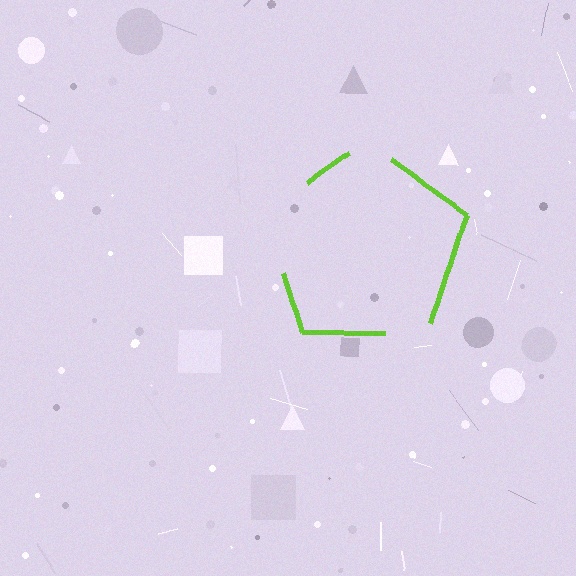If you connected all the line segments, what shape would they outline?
They would outline a pentagon.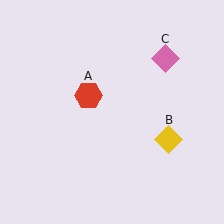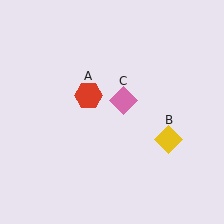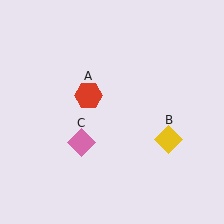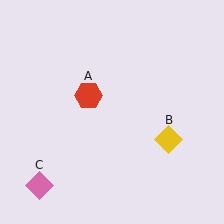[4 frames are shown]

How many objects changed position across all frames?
1 object changed position: pink diamond (object C).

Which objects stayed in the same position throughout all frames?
Red hexagon (object A) and yellow diamond (object B) remained stationary.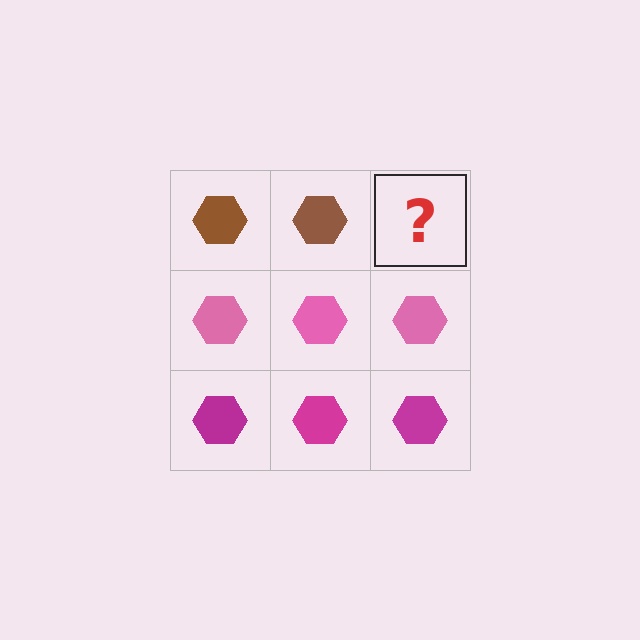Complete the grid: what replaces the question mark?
The question mark should be replaced with a brown hexagon.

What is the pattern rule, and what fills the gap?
The rule is that each row has a consistent color. The gap should be filled with a brown hexagon.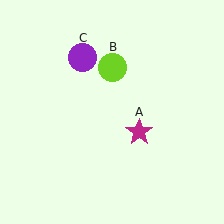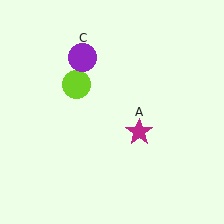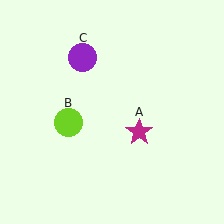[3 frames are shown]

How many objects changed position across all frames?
1 object changed position: lime circle (object B).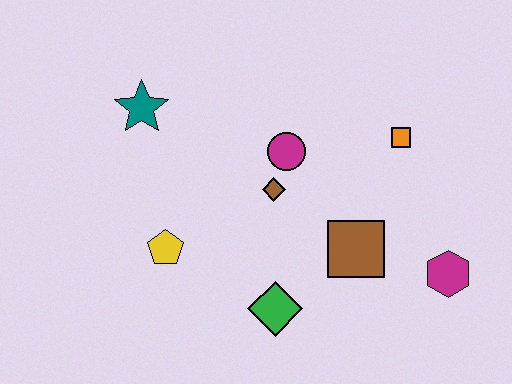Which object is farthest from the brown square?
The teal star is farthest from the brown square.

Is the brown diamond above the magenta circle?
No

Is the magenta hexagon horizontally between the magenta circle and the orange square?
No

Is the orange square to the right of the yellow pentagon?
Yes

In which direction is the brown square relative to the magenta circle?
The brown square is below the magenta circle.